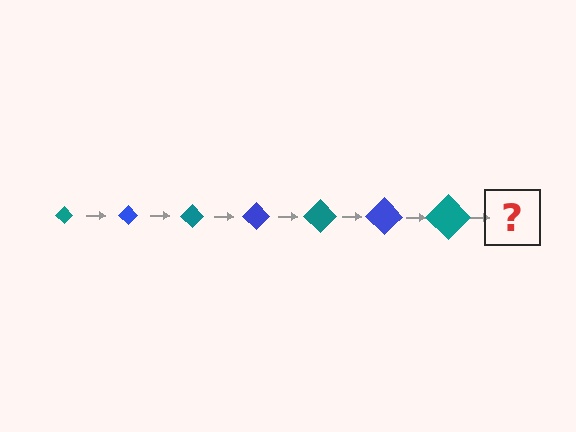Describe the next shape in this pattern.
It should be a blue diamond, larger than the previous one.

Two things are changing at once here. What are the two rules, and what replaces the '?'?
The two rules are that the diamond grows larger each step and the color cycles through teal and blue. The '?' should be a blue diamond, larger than the previous one.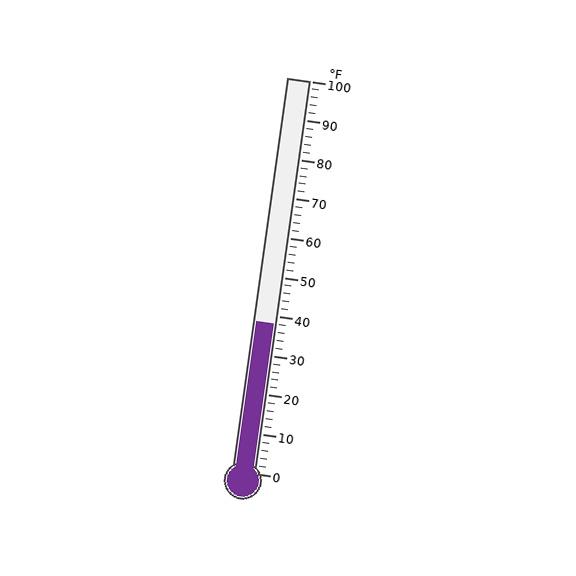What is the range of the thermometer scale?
The thermometer scale ranges from 0°F to 100°F.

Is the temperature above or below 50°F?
The temperature is below 50°F.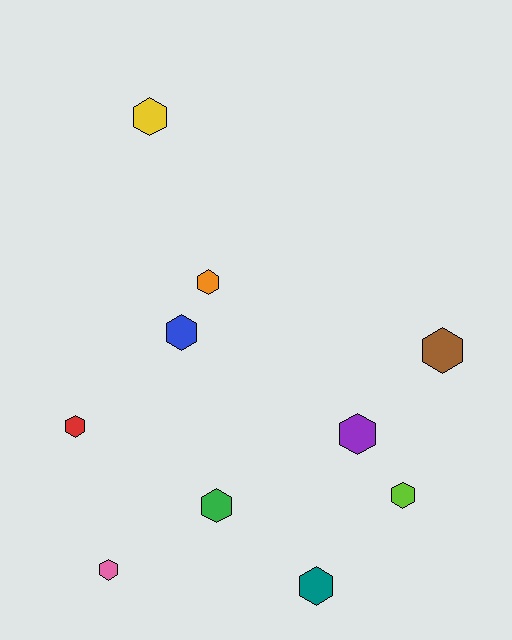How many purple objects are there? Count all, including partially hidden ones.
There is 1 purple object.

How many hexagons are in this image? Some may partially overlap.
There are 10 hexagons.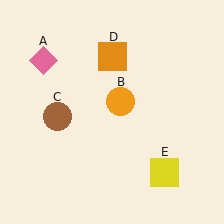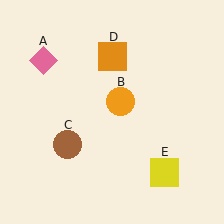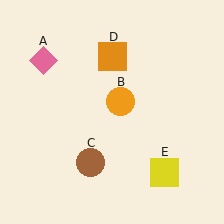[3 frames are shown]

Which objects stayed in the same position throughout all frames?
Pink diamond (object A) and orange circle (object B) and orange square (object D) and yellow square (object E) remained stationary.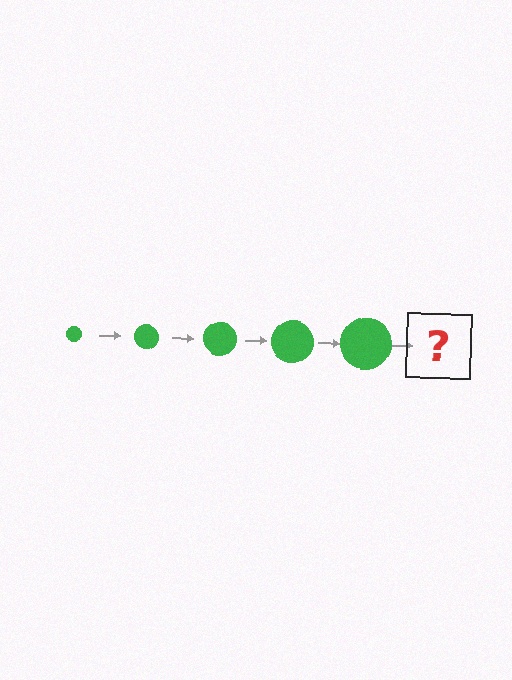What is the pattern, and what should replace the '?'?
The pattern is that the circle gets progressively larger each step. The '?' should be a green circle, larger than the previous one.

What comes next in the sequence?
The next element should be a green circle, larger than the previous one.